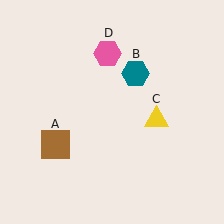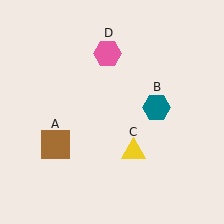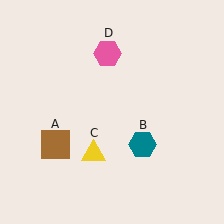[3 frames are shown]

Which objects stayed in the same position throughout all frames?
Brown square (object A) and pink hexagon (object D) remained stationary.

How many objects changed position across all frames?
2 objects changed position: teal hexagon (object B), yellow triangle (object C).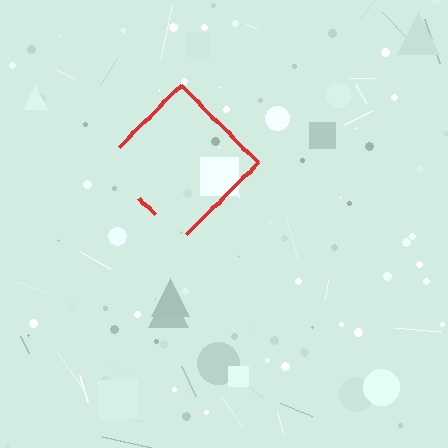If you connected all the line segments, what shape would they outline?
They would outline a diamond.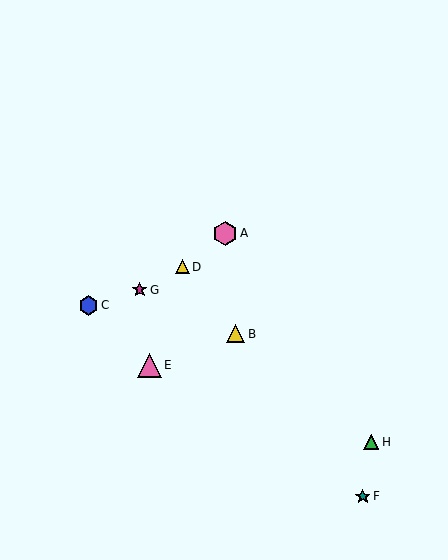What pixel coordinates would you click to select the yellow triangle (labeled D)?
Click at (183, 267) to select the yellow triangle D.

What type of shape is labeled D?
Shape D is a yellow triangle.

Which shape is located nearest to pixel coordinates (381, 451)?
The green triangle (labeled H) at (371, 442) is nearest to that location.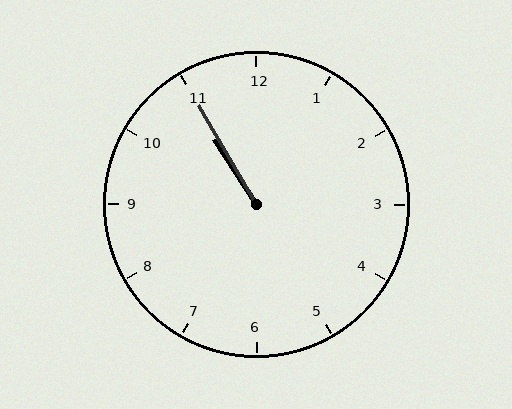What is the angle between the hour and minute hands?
Approximately 2 degrees.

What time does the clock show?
10:55.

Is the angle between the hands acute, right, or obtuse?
It is acute.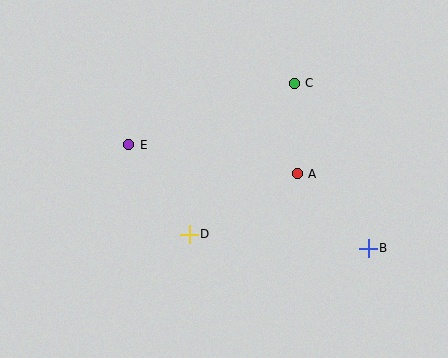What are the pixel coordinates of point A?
Point A is at (297, 174).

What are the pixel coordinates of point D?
Point D is at (189, 234).